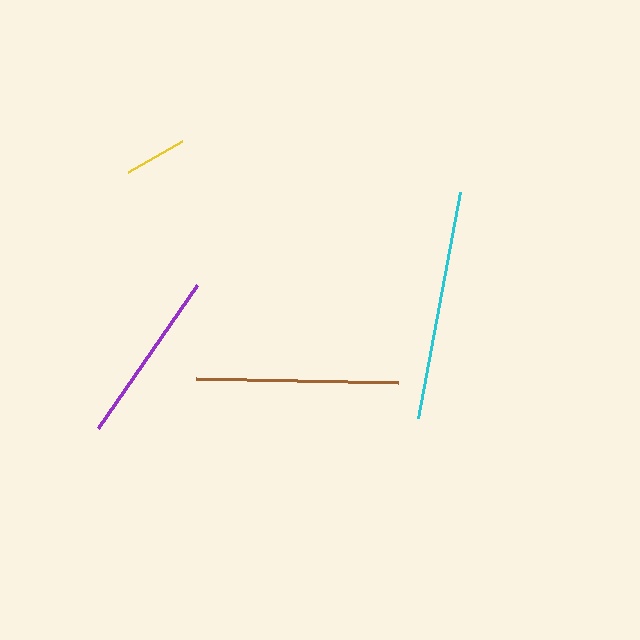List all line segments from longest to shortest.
From longest to shortest: cyan, brown, purple, yellow.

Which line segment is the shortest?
The yellow line is the shortest at approximately 61 pixels.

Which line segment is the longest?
The cyan line is the longest at approximately 230 pixels.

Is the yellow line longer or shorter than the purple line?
The purple line is longer than the yellow line.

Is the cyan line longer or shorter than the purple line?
The cyan line is longer than the purple line.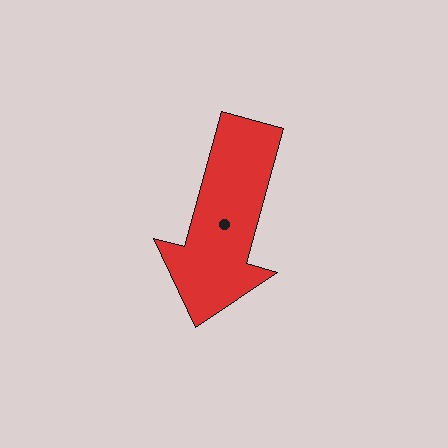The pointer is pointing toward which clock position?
Roughly 7 o'clock.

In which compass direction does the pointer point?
South.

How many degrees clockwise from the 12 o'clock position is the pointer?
Approximately 195 degrees.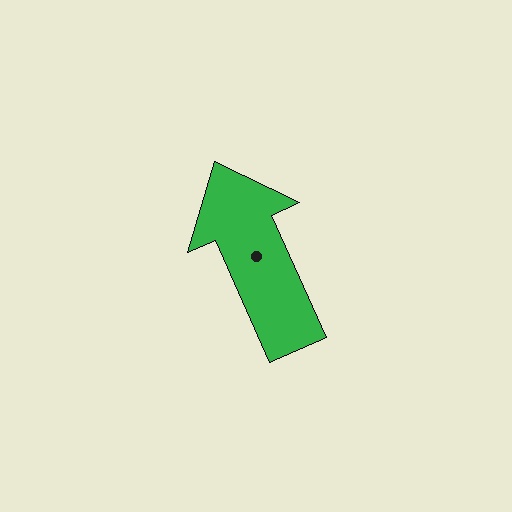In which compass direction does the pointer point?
Northwest.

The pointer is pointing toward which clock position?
Roughly 11 o'clock.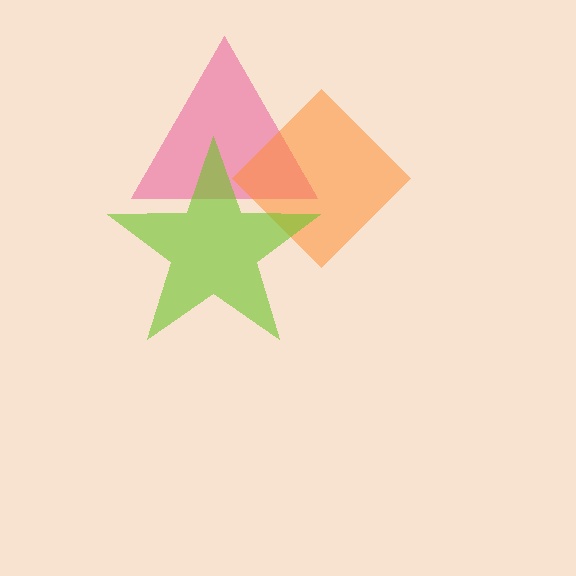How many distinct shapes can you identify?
There are 3 distinct shapes: a pink triangle, an orange diamond, a lime star.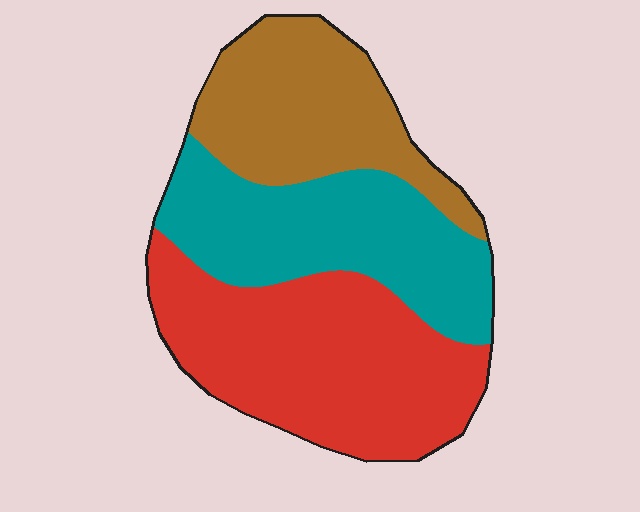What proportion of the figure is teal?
Teal takes up between a quarter and a half of the figure.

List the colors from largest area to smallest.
From largest to smallest: red, teal, brown.